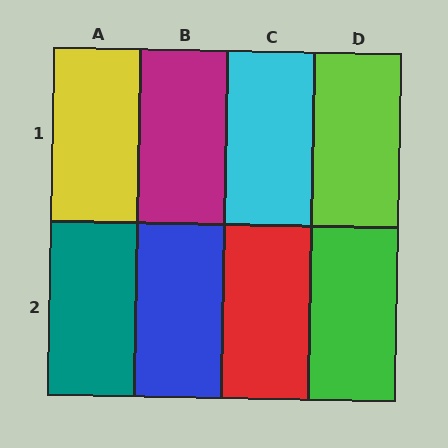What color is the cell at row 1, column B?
Magenta.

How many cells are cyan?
1 cell is cyan.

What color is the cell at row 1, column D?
Lime.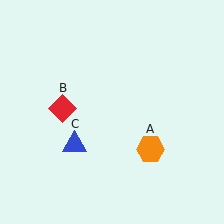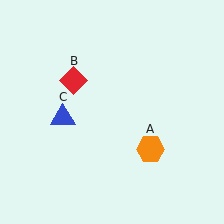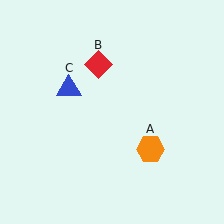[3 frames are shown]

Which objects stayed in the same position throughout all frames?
Orange hexagon (object A) remained stationary.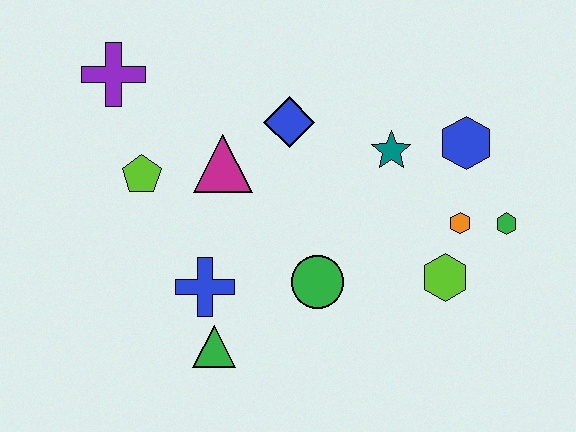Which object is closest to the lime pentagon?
The magenta triangle is closest to the lime pentagon.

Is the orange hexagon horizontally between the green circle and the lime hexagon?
No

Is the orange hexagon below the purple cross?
Yes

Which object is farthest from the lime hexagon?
The purple cross is farthest from the lime hexagon.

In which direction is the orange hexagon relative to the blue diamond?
The orange hexagon is to the right of the blue diamond.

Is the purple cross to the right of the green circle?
No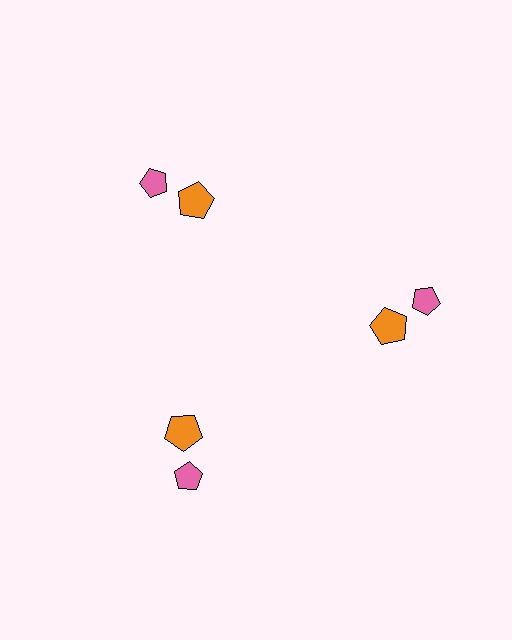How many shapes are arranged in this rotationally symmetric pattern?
There are 6 shapes, arranged in 3 groups of 2.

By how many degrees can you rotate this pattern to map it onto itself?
The pattern maps onto itself every 120 degrees of rotation.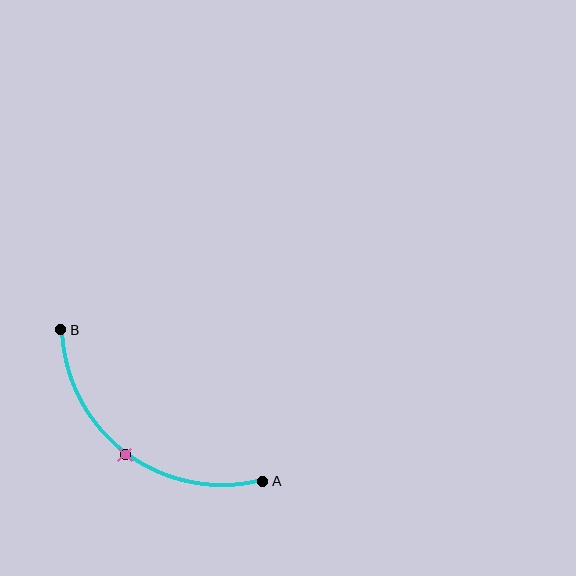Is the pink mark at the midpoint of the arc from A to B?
Yes. The pink mark lies on the arc at equal arc-length from both A and B — it is the arc midpoint.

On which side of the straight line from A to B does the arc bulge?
The arc bulges below and to the left of the straight line connecting A and B.